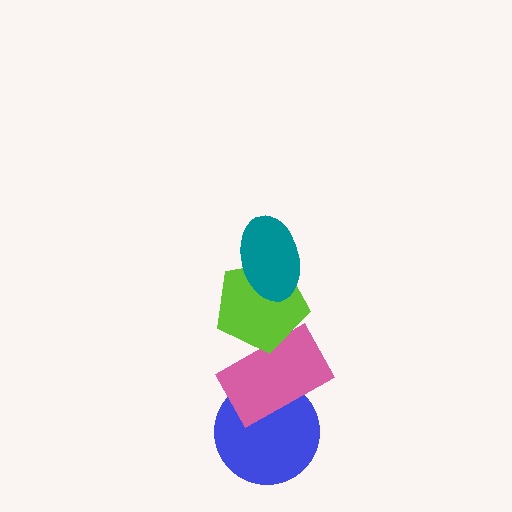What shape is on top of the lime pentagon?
The teal ellipse is on top of the lime pentagon.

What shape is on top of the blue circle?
The pink rectangle is on top of the blue circle.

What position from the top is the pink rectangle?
The pink rectangle is 3rd from the top.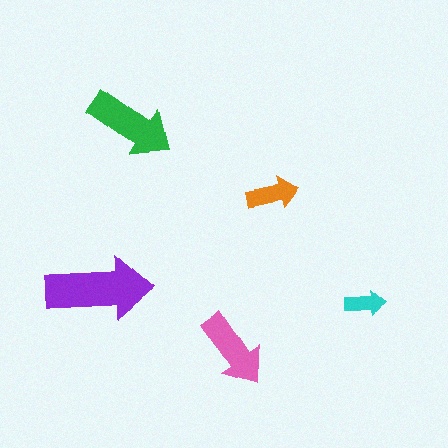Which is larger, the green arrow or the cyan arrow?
The green one.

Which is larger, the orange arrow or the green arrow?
The green one.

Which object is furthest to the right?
The cyan arrow is rightmost.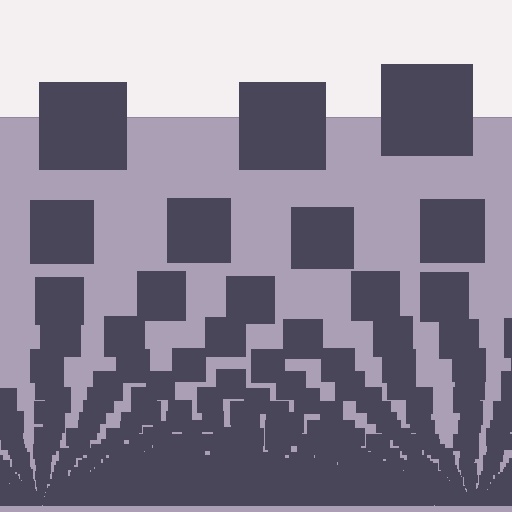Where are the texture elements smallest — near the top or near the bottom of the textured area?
Near the bottom.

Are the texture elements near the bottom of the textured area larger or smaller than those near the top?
Smaller. The gradient is inverted — elements near the bottom are smaller and denser.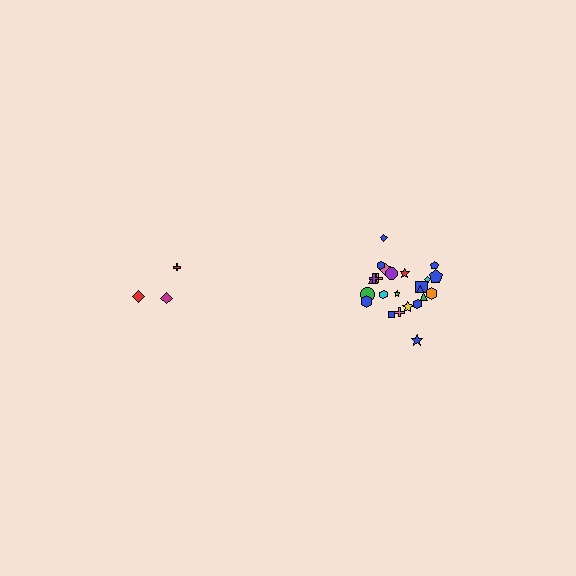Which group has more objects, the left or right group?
The right group.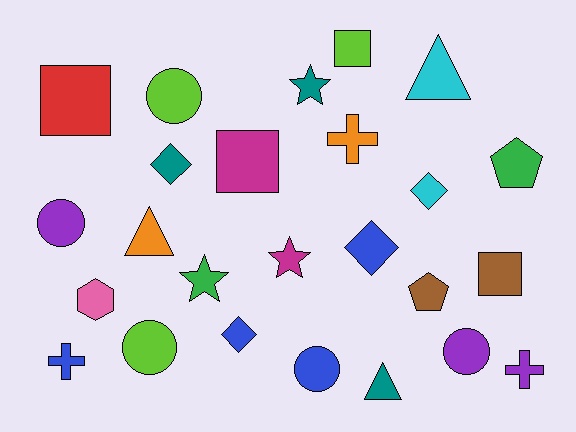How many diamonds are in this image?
There are 4 diamonds.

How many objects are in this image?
There are 25 objects.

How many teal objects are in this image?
There are 3 teal objects.